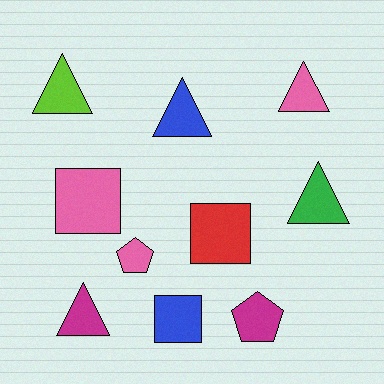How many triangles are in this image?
There are 5 triangles.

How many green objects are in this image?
There is 1 green object.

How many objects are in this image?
There are 10 objects.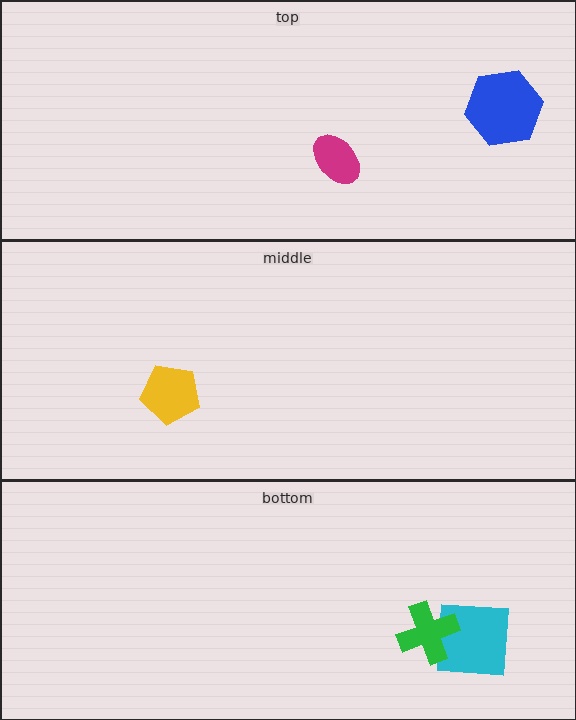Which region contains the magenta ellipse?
The top region.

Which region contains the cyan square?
The bottom region.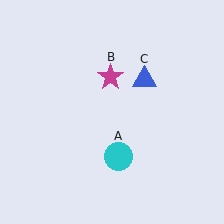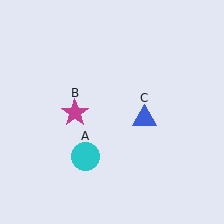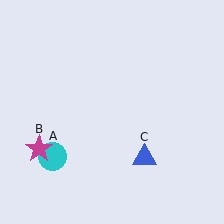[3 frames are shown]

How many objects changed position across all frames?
3 objects changed position: cyan circle (object A), magenta star (object B), blue triangle (object C).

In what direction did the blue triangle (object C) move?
The blue triangle (object C) moved down.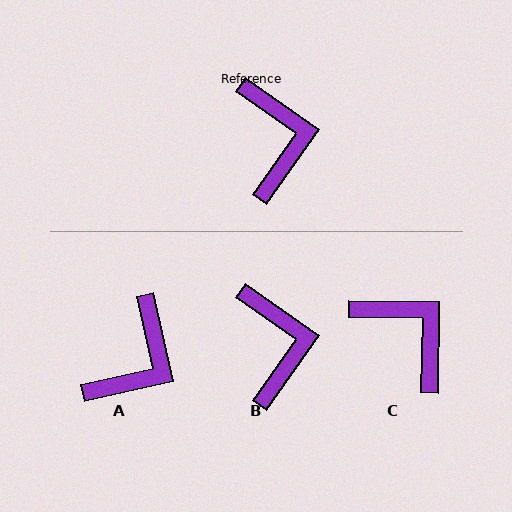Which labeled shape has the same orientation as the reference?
B.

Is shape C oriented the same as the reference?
No, it is off by about 34 degrees.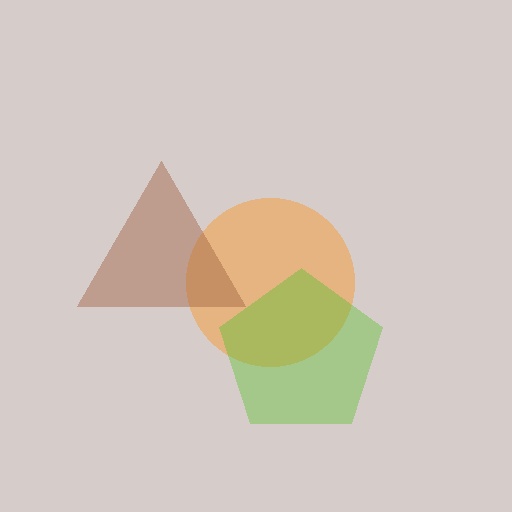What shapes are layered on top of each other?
The layered shapes are: an orange circle, a brown triangle, a lime pentagon.